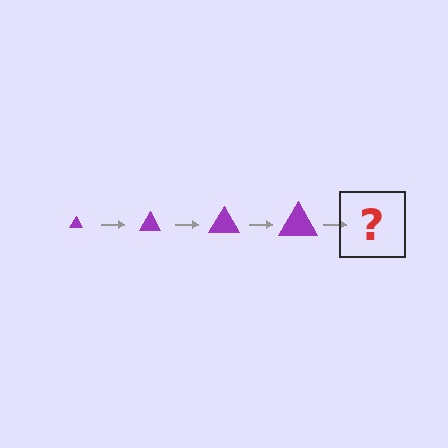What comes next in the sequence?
The next element should be a purple triangle, larger than the previous one.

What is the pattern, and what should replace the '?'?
The pattern is that the triangle gets progressively larger each step. The '?' should be a purple triangle, larger than the previous one.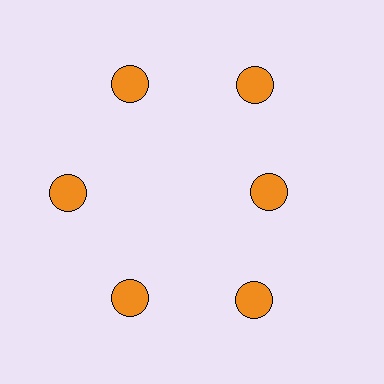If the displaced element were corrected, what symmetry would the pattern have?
It would have 6-fold rotational symmetry — the pattern would map onto itself every 60 degrees.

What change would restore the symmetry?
The symmetry would be restored by moving it outward, back onto the ring so that all 6 circles sit at equal angles and equal distance from the center.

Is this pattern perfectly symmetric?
No. The 6 orange circles are arranged in a ring, but one element near the 3 o'clock position is pulled inward toward the center, breaking the 6-fold rotational symmetry.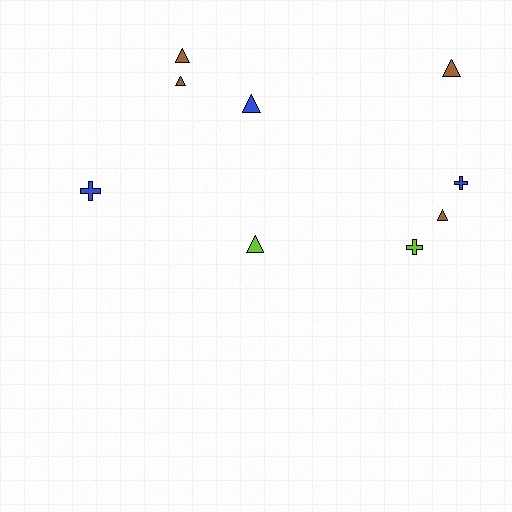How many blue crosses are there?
There are 2 blue crosses.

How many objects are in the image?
There are 9 objects.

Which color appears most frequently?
Brown, with 4 objects.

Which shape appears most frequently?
Triangle, with 6 objects.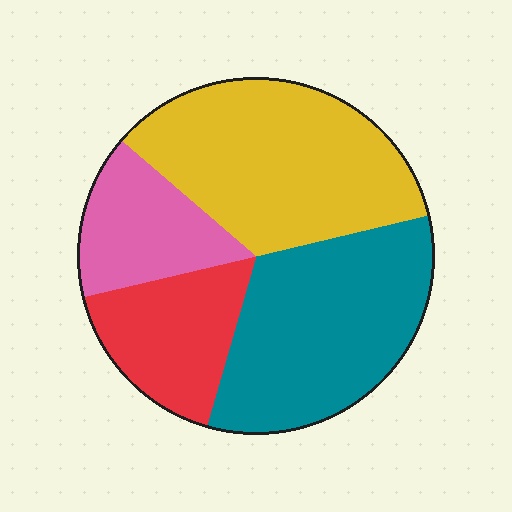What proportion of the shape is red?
Red covers around 15% of the shape.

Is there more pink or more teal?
Teal.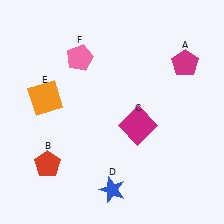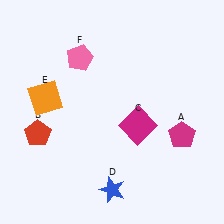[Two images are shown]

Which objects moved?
The objects that moved are: the magenta pentagon (A), the red pentagon (B).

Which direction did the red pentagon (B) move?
The red pentagon (B) moved up.